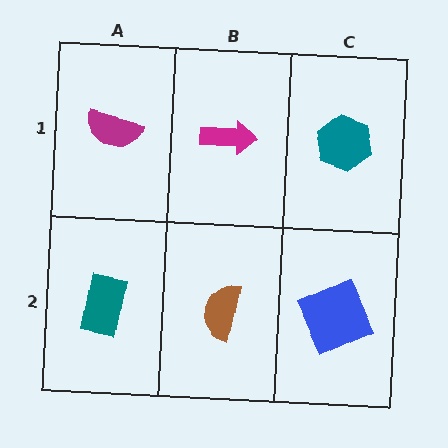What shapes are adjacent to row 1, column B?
A brown semicircle (row 2, column B), a magenta semicircle (row 1, column A), a teal hexagon (row 1, column C).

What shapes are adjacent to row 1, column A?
A teal rectangle (row 2, column A), a magenta arrow (row 1, column B).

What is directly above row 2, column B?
A magenta arrow.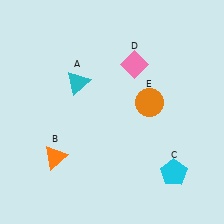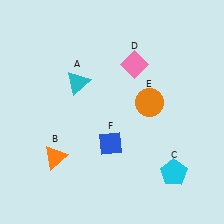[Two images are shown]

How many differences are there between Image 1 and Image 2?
There is 1 difference between the two images.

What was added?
A blue diamond (F) was added in Image 2.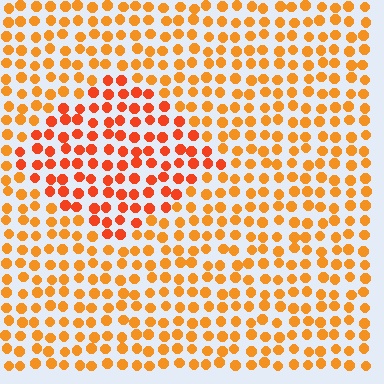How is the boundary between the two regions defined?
The boundary is defined purely by a slight shift in hue (about 23 degrees). Spacing, size, and orientation are identical on both sides.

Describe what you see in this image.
The image is filled with small orange elements in a uniform arrangement. A diamond-shaped region is visible where the elements are tinted to a slightly different hue, forming a subtle color boundary.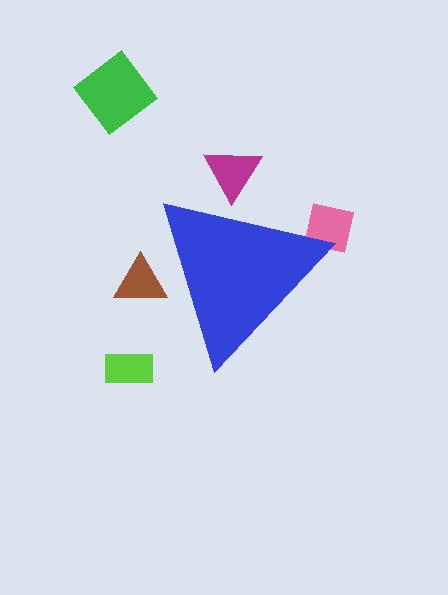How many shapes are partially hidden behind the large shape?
3 shapes are partially hidden.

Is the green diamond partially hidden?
No, the green diamond is fully visible.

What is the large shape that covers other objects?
A blue triangle.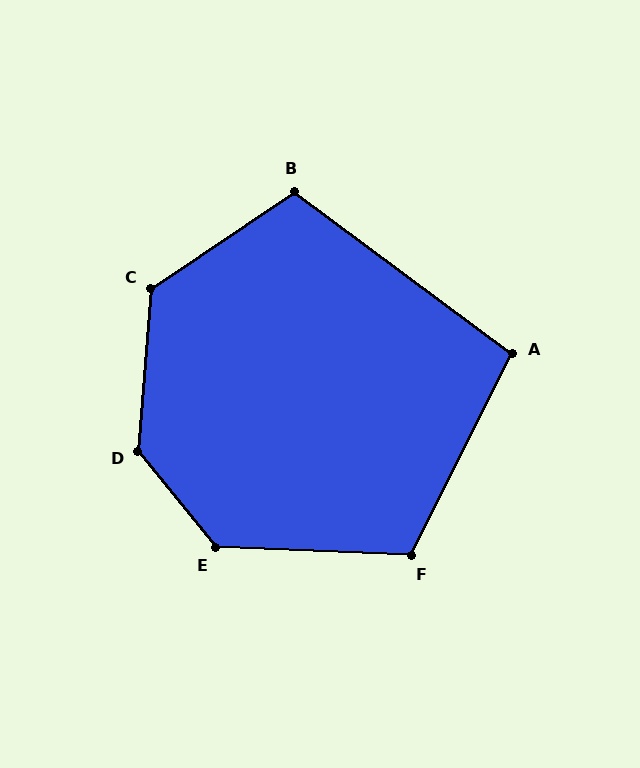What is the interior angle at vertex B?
Approximately 109 degrees (obtuse).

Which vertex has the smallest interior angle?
A, at approximately 100 degrees.